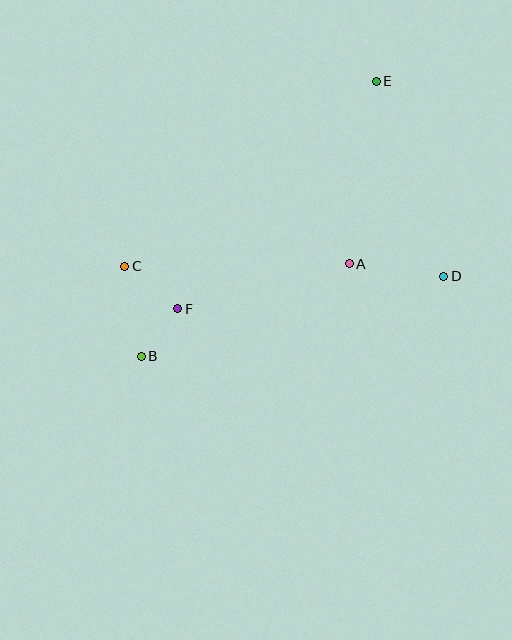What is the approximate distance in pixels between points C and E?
The distance between C and E is approximately 312 pixels.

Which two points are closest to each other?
Points B and F are closest to each other.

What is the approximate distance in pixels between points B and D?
The distance between B and D is approximately 313 pixels.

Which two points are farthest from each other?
Points B and E are farthest from each other.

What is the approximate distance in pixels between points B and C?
The distance between B and C is approximately 91 pixels.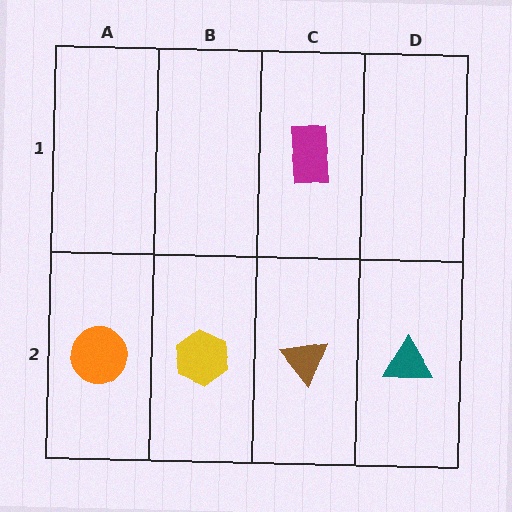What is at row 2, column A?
An orange circle.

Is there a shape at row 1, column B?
No, that cell is empty.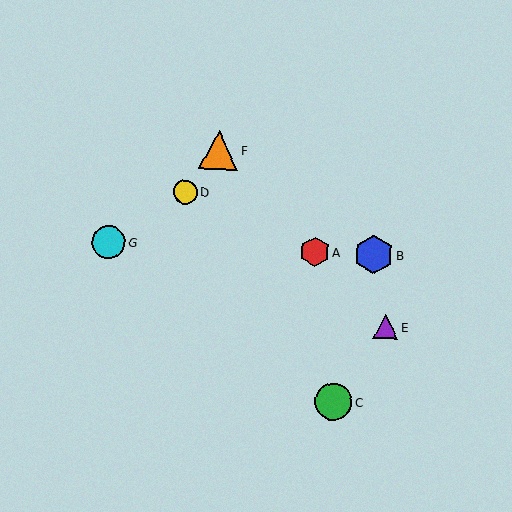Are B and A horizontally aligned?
Yes, both are at y≈254.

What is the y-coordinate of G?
Object G is at y≈242.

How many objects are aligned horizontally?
3 objects (A, B, G) are aligned horizontally.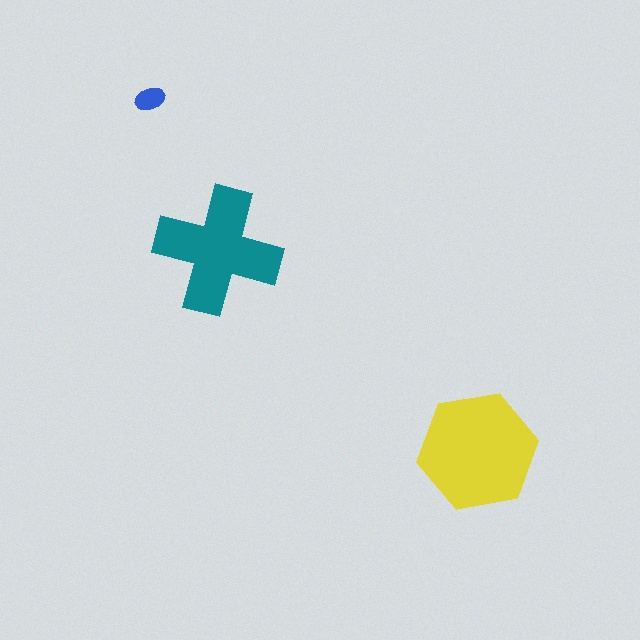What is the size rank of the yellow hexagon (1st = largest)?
1st.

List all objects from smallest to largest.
The blue ellipse, the teal cross, the yellow hexagon.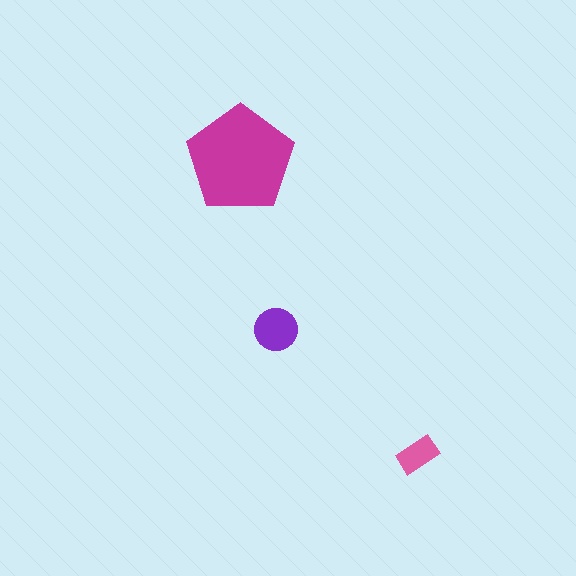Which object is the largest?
The magenta pentagon.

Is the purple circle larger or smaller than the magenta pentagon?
Smaller.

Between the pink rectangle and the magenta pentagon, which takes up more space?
The magenta pentagon.